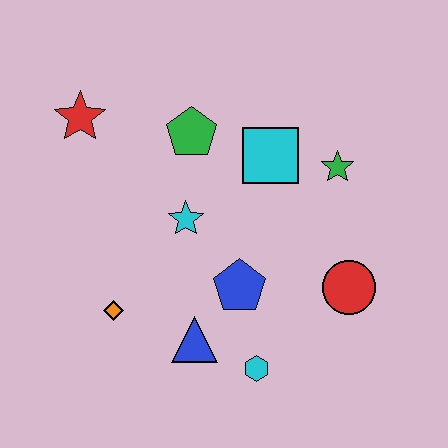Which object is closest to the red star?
The green pentagon is closest to the red star.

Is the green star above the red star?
No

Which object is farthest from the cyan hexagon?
The red star is farthest from the cyan hexagon.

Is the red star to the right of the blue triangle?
No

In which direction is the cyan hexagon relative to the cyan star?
The cyan hexagon is below the cyan star.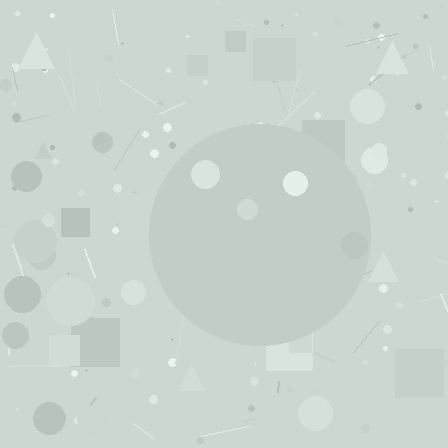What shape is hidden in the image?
A circle is hidden in the image.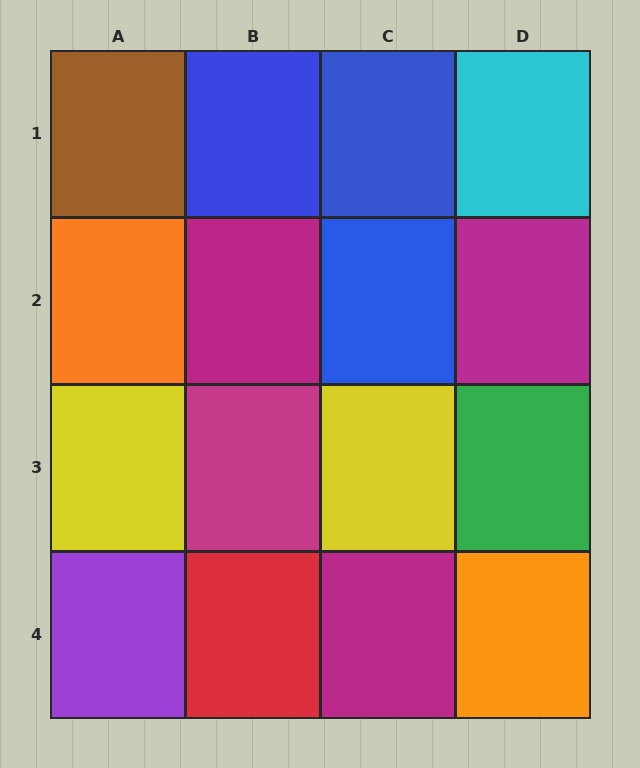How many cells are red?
1 cell is red.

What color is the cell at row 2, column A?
Orange.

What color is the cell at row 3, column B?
Magenta.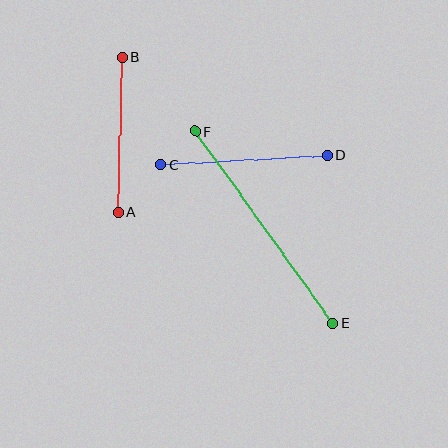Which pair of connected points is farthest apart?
Points E and F are farthest apart.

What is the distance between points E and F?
The distance is approximately 236 pixels.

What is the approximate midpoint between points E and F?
The midpoint is at approximately (264, 227) pixels.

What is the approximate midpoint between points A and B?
The midpoint is at approximately (120, 135) pixels.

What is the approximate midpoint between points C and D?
The midpoint is at approximately (244, 160) pixels.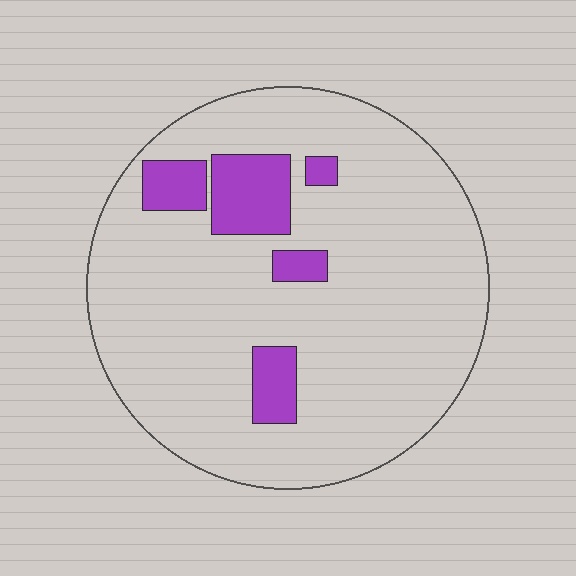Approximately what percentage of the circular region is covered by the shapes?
Approximately 15%.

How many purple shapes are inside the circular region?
5.